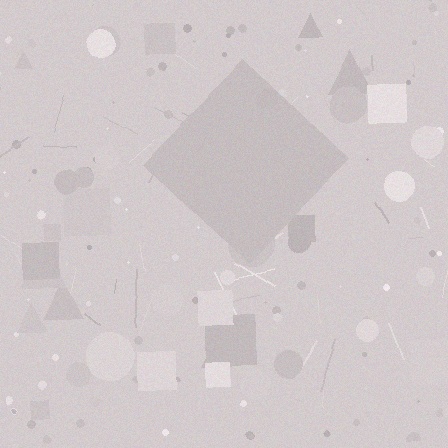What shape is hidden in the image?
A diamond is hidden in the image.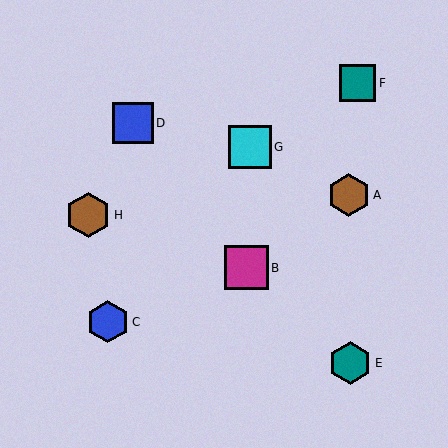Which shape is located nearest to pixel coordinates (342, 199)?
The brown hexagon (labeled A) at (349, 195) is nearest to that location.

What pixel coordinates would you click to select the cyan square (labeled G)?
Click at (250, 147) to select the cyan square G.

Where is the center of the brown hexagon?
The center of the brown hexagon is at (349, 195).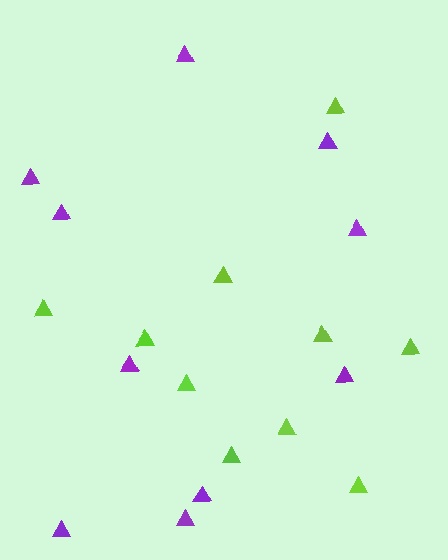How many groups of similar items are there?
There are 2 groups: one group of purple triangles (10) and one group of lime triangles (10).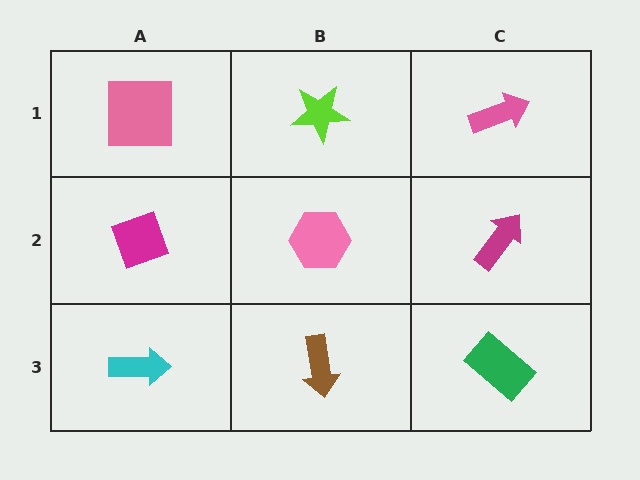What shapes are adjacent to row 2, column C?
A pink arrow (row 1, column C), a green rectangle (row 3, column C), a pink hexagon (row 2, column B).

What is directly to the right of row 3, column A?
A brown arrow.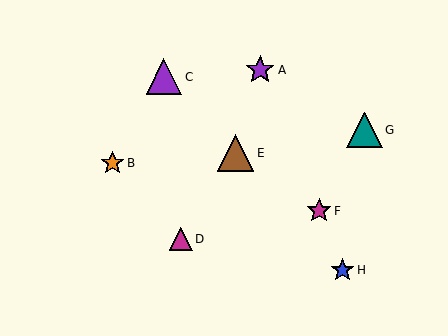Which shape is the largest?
The brown triangle (labeled E) is the largest.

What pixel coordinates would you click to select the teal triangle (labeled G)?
Click at (364, 130) to select the teal triangle G.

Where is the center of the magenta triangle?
The center of the magenta triangle is at (181, 239).